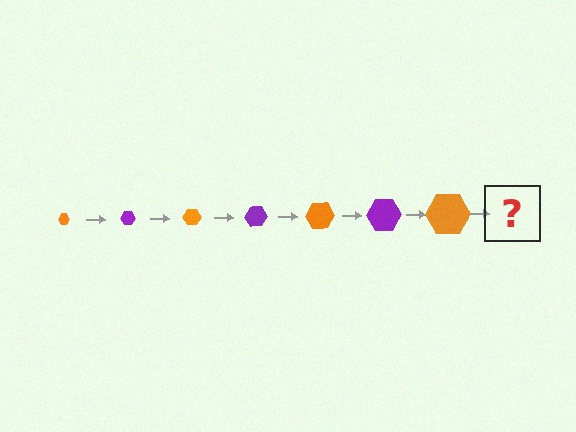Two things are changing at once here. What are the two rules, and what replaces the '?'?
The two rules are that the hexagon grows larger each step and the color cycles through orange and purple. The '?' should be a purple hexagon, larger than the previous one.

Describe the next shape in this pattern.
It should be a purple hexagon, larger than the previous one.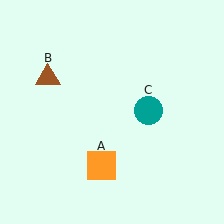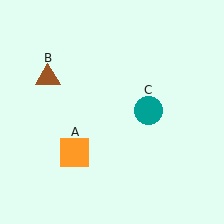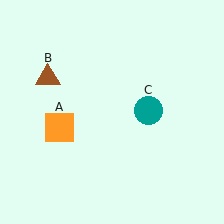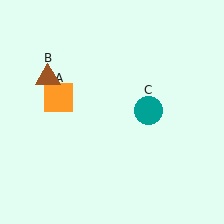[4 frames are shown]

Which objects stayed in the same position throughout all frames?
Brown triangle (object B) and teal circle (object C) remained stationary.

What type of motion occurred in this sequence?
The orange square (object A) rotated clockwise around the center of the scene.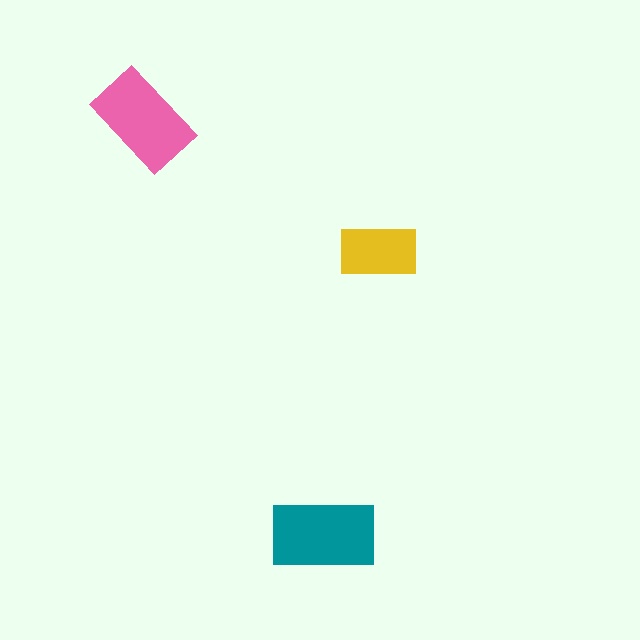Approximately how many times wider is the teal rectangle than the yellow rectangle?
About 1.5 times wider.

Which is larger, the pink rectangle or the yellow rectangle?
The pink one.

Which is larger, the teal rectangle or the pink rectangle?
The teal one.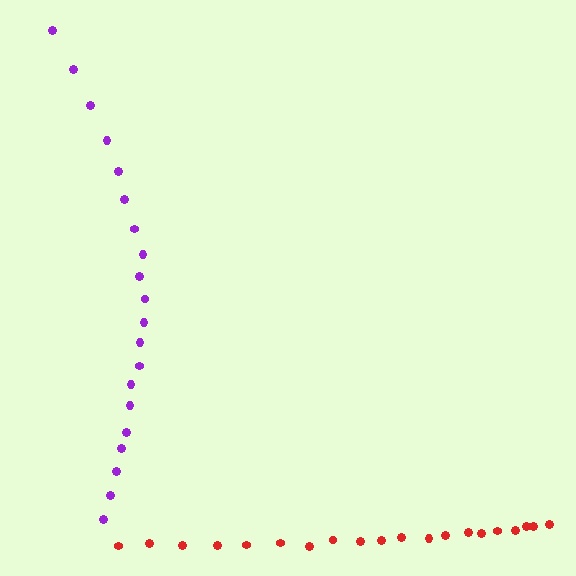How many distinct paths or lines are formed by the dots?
There are 2 distinct paths.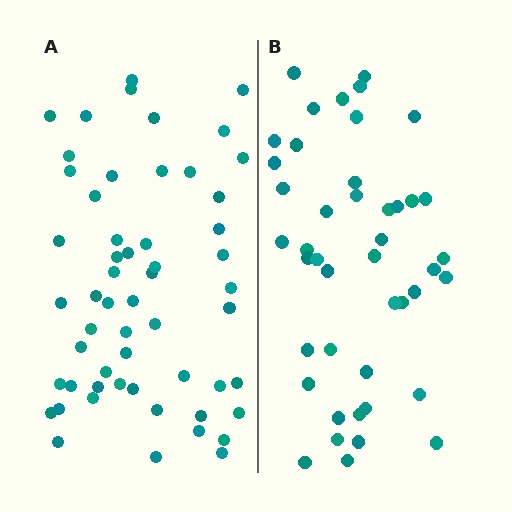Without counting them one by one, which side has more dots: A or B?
Region A (the left region) has more dots.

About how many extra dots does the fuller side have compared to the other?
Region A has roughly 12 or so more dots than region B.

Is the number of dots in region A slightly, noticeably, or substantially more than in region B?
Region A has noticeably more, but not dramatically so. The ratio is roughly 1.3 to 1.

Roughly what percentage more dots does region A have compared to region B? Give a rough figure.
About 25% more.